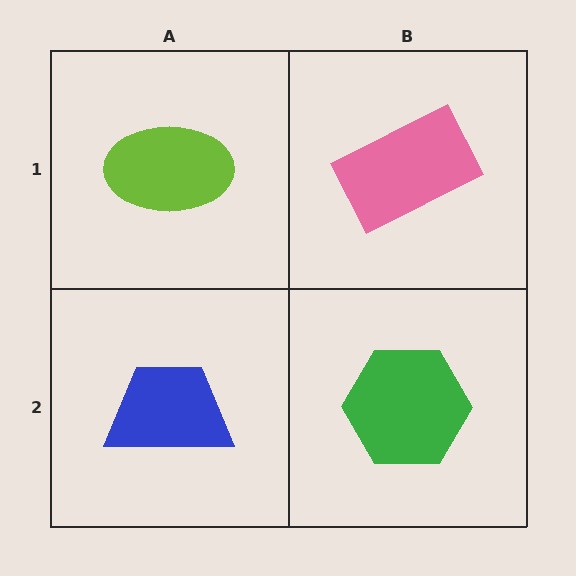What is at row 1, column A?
A lime ellipse.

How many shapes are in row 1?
2 shapes.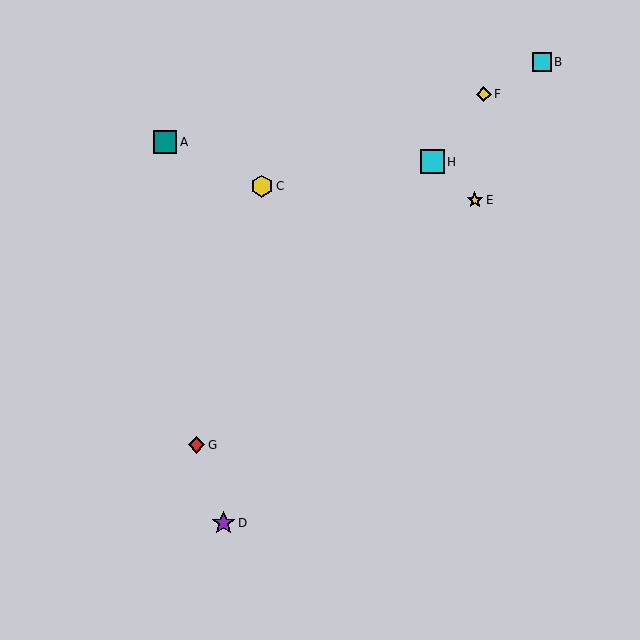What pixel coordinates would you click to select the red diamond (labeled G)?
Click at (197, 445) to select the red diamond G.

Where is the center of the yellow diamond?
The center of the yellow diamond is at (484, 94).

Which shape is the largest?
The cyan square (labeled H) is the largest.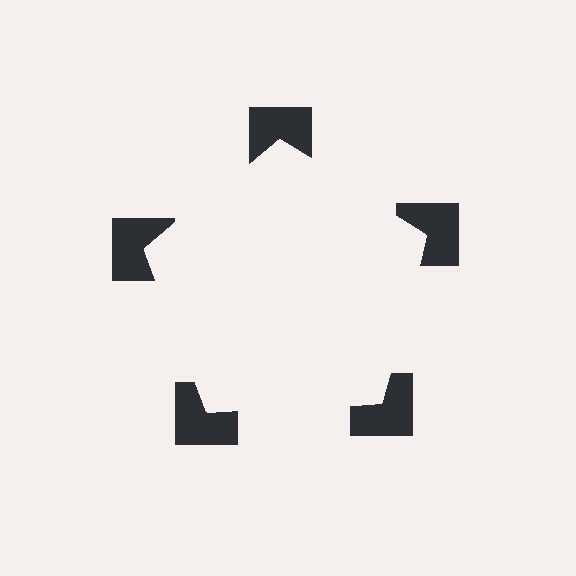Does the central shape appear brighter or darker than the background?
It typically appears slightly brighter than the background, even though no actual brightness change is drawn.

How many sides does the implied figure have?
5 sides.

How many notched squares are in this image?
There are 5 — one at each vertex of the illusory pentagon.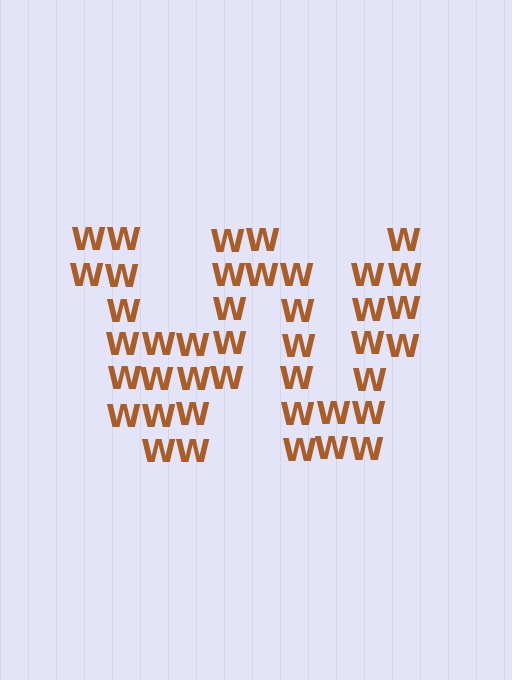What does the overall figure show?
The overall figure shows the letter W.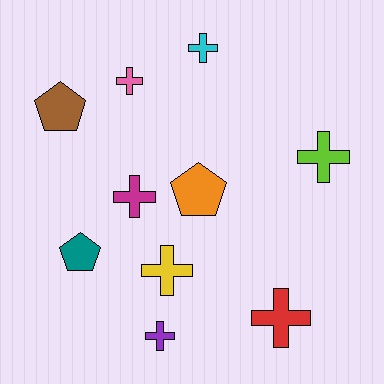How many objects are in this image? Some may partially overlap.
There are 10 objects.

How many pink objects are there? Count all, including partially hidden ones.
There is 1 pink object.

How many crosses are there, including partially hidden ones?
There are 7 crosses.